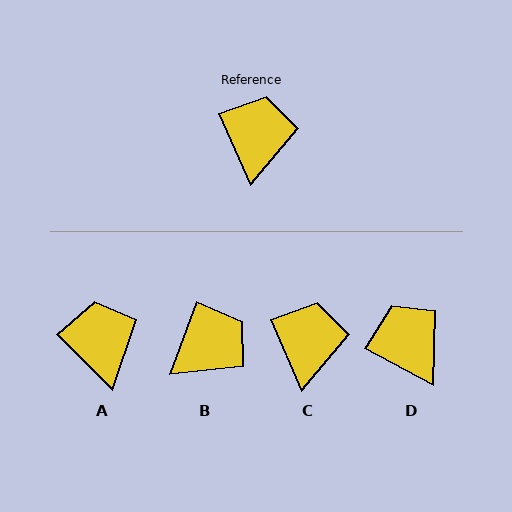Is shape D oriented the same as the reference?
No, it is off by about 39 degrees.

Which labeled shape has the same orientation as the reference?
C.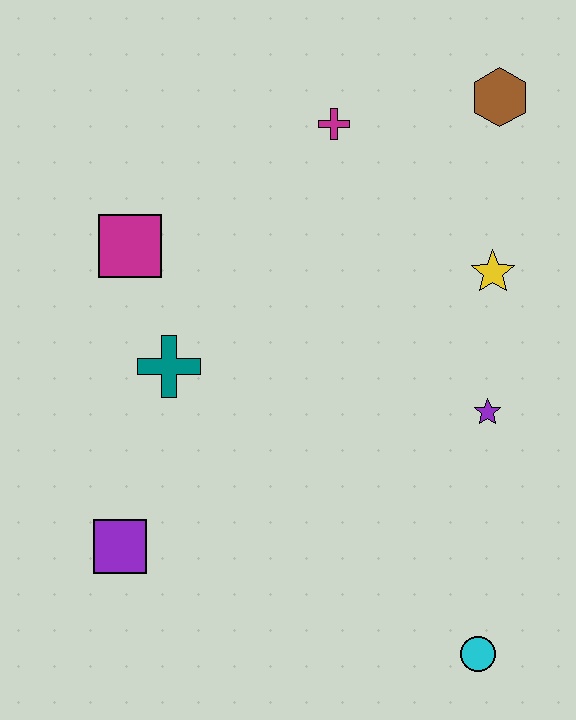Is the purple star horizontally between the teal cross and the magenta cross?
No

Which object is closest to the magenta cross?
The brown hexagon is closest to the magenta cross.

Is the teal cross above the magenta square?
No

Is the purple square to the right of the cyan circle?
No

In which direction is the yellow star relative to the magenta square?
The yellow star is to the right of the magenta square.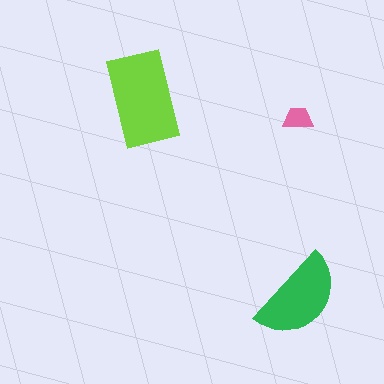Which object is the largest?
The lime rectangle.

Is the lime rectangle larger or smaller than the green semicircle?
Larger.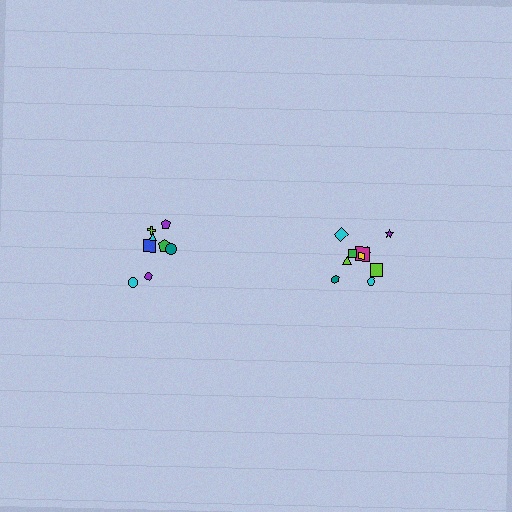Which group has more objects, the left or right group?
The right group.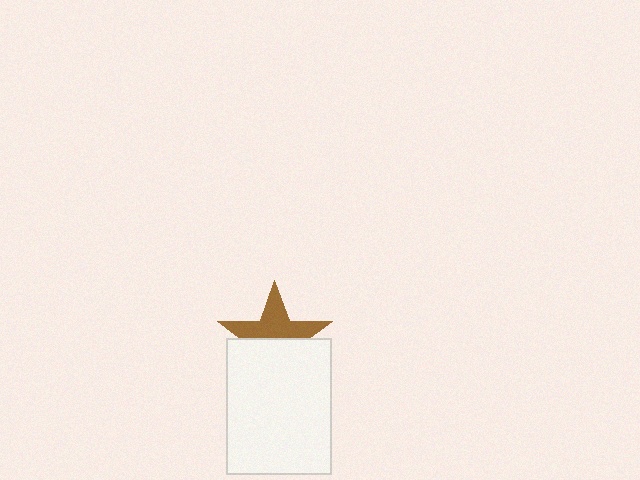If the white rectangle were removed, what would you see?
You would see the complete brown star.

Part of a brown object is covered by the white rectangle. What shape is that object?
It is a star.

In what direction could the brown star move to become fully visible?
The brown star could move up. That would shift it out from behind the white rectangle entirely.